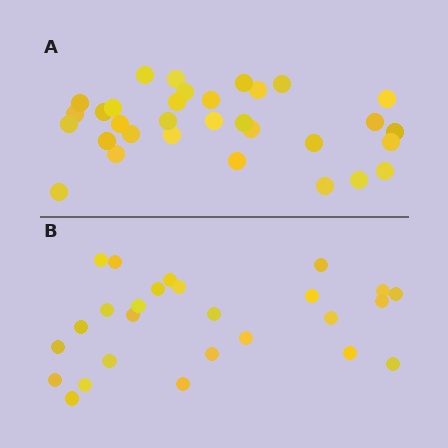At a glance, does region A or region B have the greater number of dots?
Region A (the top region) has more dots.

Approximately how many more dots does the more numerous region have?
Region A has about 6 more dots than region B.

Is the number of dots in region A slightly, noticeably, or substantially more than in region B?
Region A has only slightly more — the two regions are fairly close. The ratio is roughly 1.2 to 1.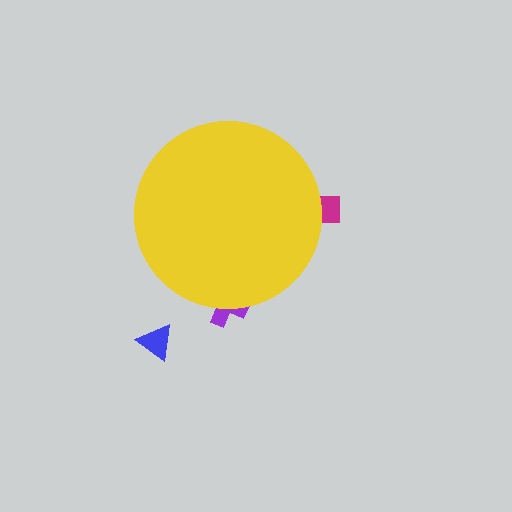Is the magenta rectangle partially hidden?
Yes, the magenta rectangle is partially hidden behind the yellow circle.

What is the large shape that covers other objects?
A yellow circle.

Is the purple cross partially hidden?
Yes, the purple cross is partially hidden behind the yellow circle.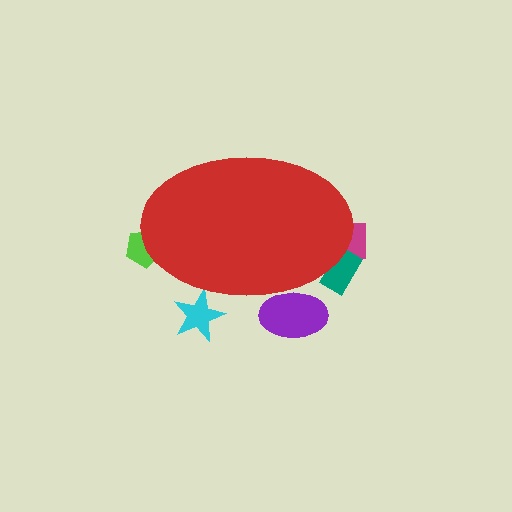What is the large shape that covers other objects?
A red ellipse.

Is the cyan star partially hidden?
Yes, the cyan star is partially hidden behind the red ellipse.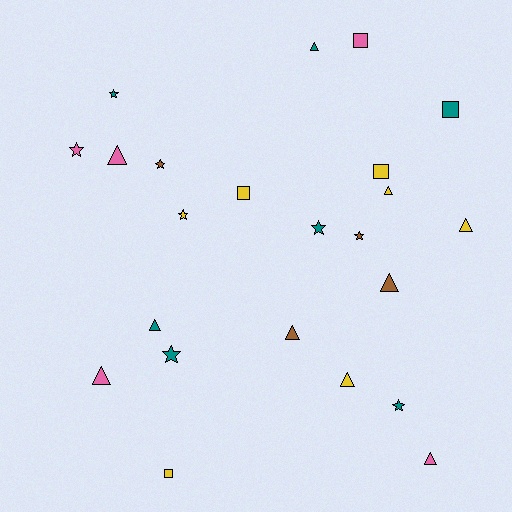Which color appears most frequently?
Teal, with 7 objects.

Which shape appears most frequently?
Triangle, with 10 objects.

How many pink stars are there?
There is 1 pink star.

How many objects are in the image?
There are 23 objects.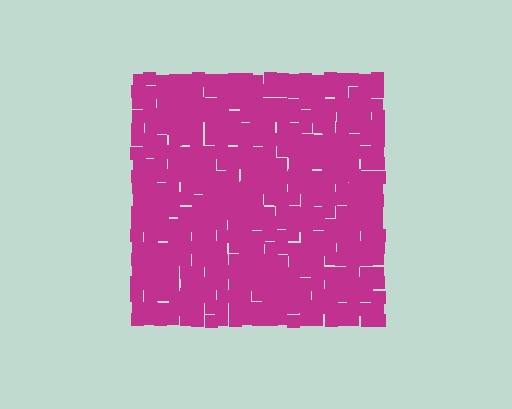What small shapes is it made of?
It is made of small squares.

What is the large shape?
The large shape is a square.